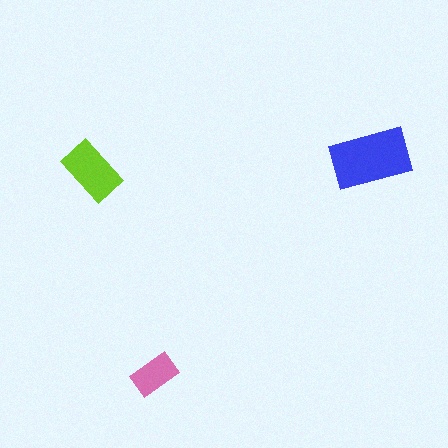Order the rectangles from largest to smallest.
the blue one, the lime one, the pink one.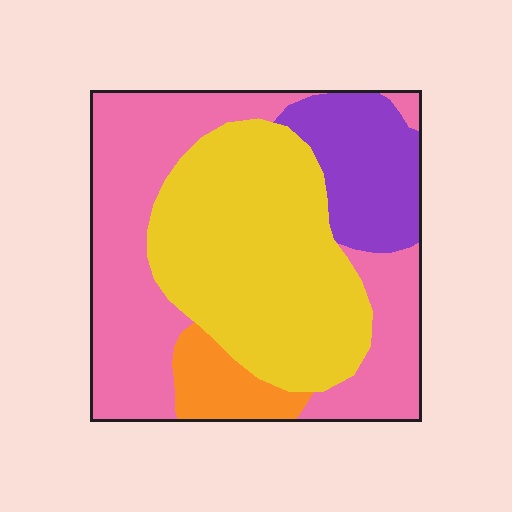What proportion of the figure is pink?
Pink takes up between a third and a half of the figure.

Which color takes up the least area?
Orange, at roughly 5%.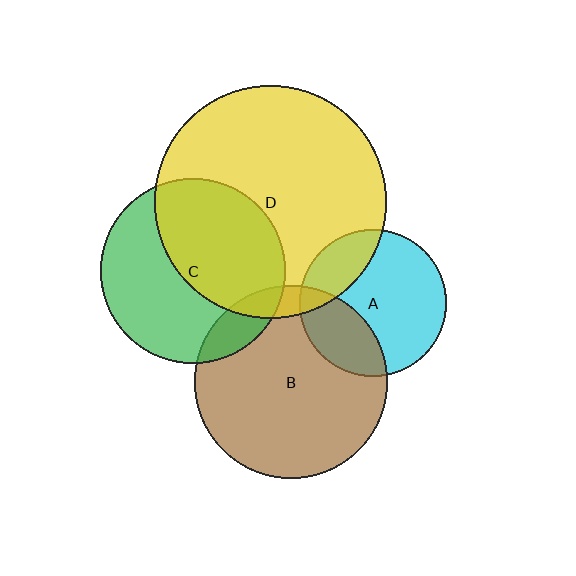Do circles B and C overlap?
Yes.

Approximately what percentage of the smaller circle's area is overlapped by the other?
Approximately 10%.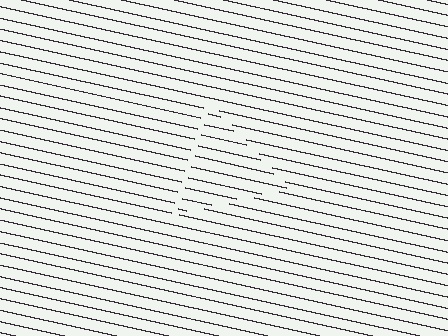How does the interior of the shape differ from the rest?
The interior of the shape contains the same grating, shifted by half a period — the contour is defined by the phase discontinuity where line-ends from the inner and outer gratings abut.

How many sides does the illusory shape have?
3 sides — the line-ends trace a triangle.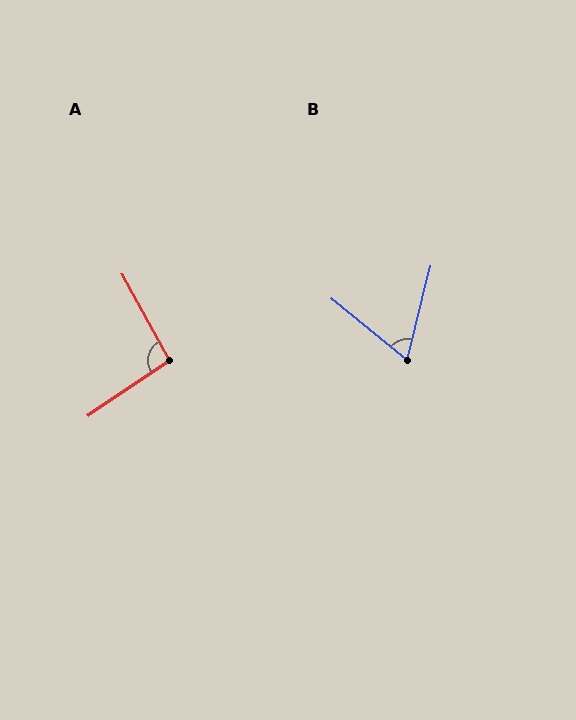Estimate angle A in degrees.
Approximately 95 degrees.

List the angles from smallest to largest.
B (65°), A (95°).